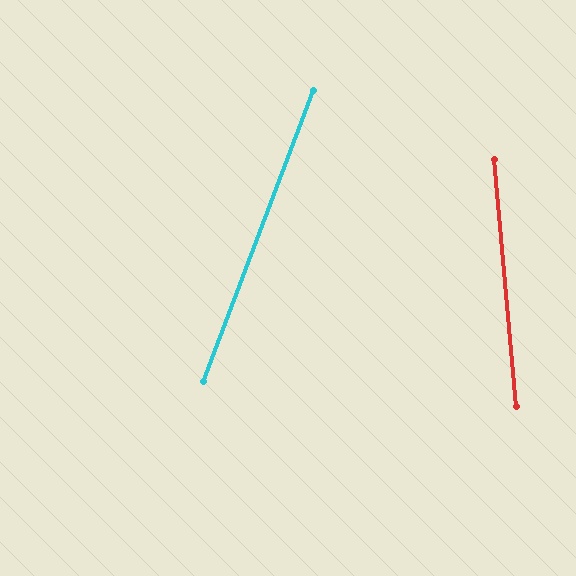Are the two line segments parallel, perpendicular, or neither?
Neither parallel nor perpendicular — they differ by about 26°.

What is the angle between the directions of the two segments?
Approximately 26 degrees.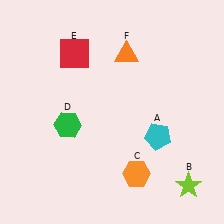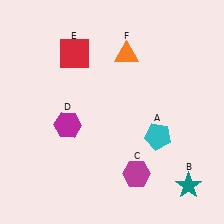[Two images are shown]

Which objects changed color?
B changed from lime to teal. C changed from orange to magenta. D changed from green to magenta.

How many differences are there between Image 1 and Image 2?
There are 3 differences between the two images.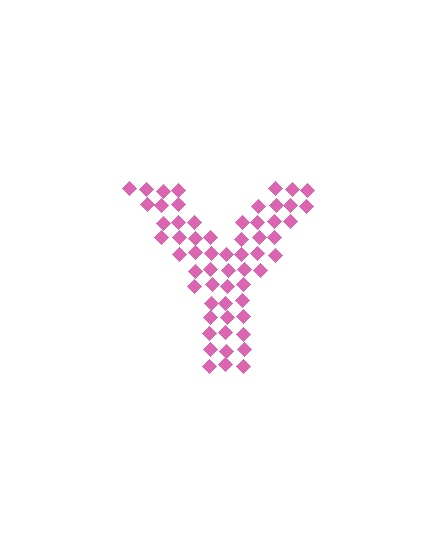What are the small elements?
The small elements are diamonds.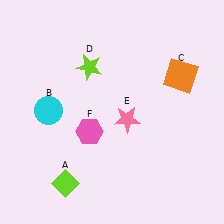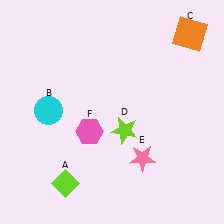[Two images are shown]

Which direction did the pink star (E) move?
The pink star (E) moved down.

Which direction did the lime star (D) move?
The lime star (D) moved down.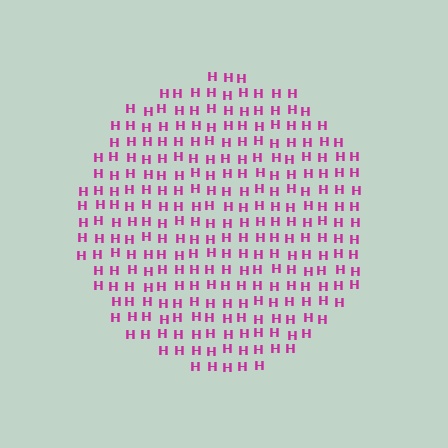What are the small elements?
The small elements are letter H's.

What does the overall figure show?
The overall figure shows a circle.